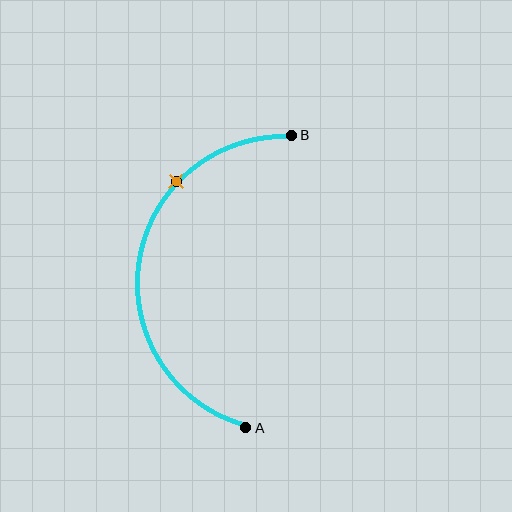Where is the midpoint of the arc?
The arc midpoint is the point on the curve farthest from the straight line joining A and B. It sits to the left of that line.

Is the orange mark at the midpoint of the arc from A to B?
No. The orange mark lies on the arc but is closer to endpoint B. The arc midpoint would be at the point on the curve equidistant along the arc from both A and B.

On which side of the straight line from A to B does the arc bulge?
The arc bulges to the left of the straight line connecting A and B.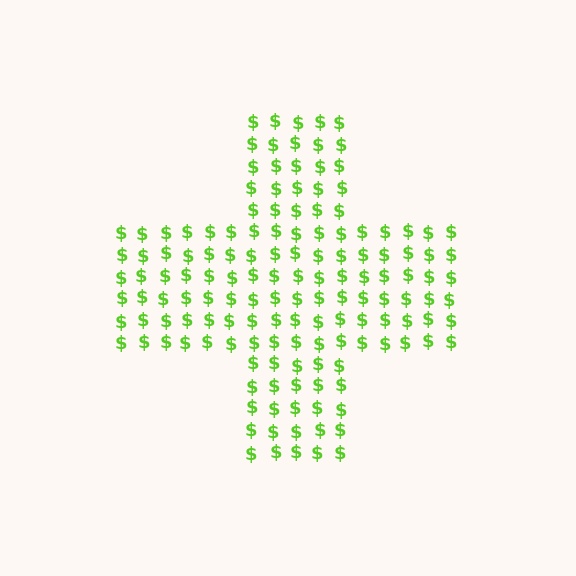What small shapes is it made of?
It is made of small dollar signs.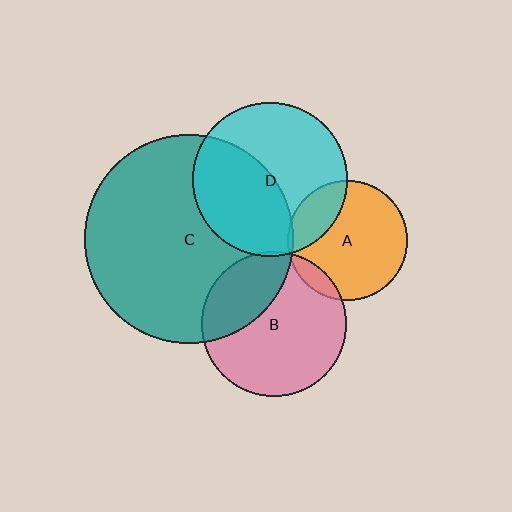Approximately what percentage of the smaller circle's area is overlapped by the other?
Approximately 30%.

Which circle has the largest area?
Circle C (teal).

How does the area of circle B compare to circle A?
Approximately 1.5 times.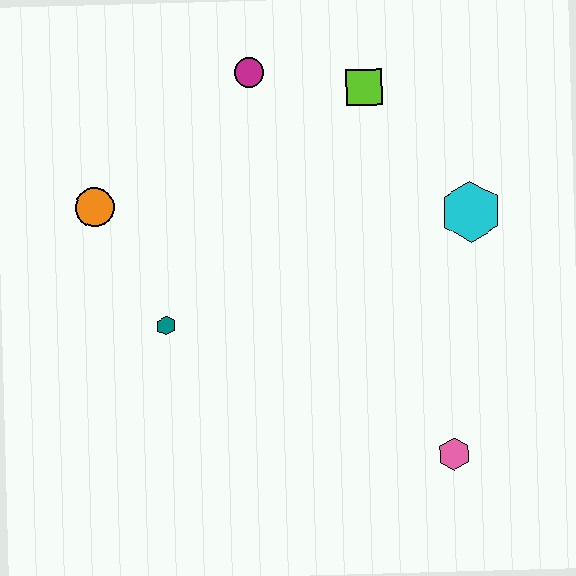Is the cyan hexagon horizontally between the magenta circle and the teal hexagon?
No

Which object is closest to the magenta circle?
The lime square is closest to the magenta circle.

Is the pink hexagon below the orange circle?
Yes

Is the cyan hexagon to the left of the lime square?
No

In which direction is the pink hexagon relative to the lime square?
The pink hexagon is below the lime square.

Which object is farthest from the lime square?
The pink hexagon is farthest from the lime square.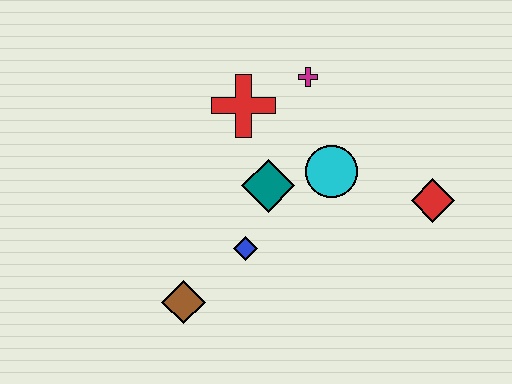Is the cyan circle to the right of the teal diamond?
Yes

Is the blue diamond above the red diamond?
No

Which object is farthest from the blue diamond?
The red diamond is farthest from the blue diamond.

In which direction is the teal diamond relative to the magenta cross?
The teal diamond is below the magenta cross.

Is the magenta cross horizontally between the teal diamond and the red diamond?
Yes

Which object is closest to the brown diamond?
The blue diamond is closest to the brown diamond.